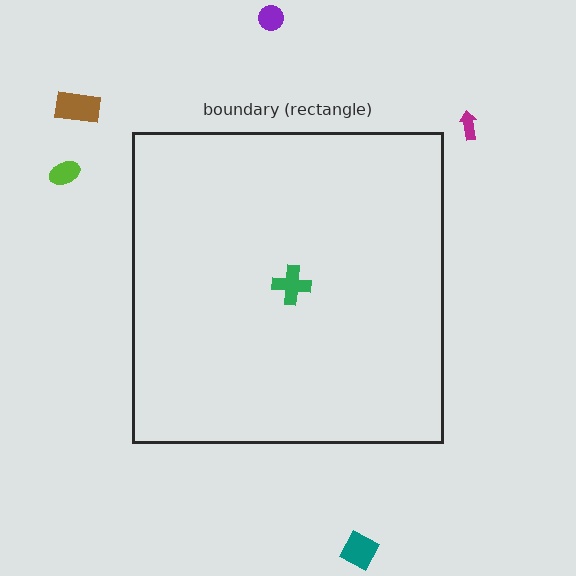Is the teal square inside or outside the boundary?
Outside.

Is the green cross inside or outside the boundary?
Inside.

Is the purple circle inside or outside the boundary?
Outside.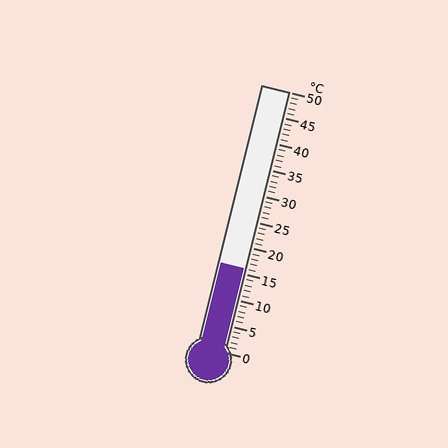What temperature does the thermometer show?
The thermometer shows approximately 16°C.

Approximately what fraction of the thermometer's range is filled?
The thermometer is filled to approximately 30% of its range.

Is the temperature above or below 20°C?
The temperature is below 20°C.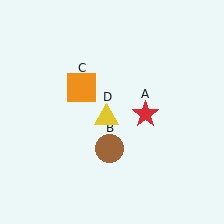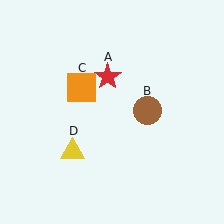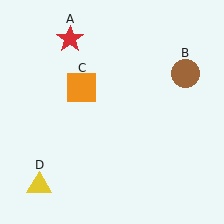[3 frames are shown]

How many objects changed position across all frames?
3 objects changed position: red star (object A), brown circle (object B), yellow triangle (object D).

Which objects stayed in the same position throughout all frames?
Orange square (object C) remained stationary.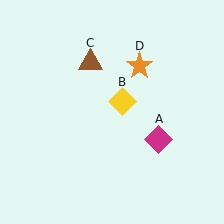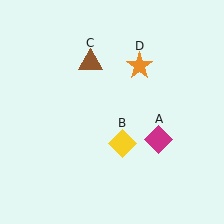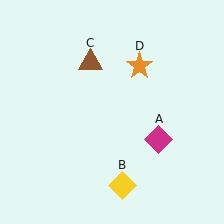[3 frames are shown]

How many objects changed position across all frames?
1 object changed position: yellow diamond (object B).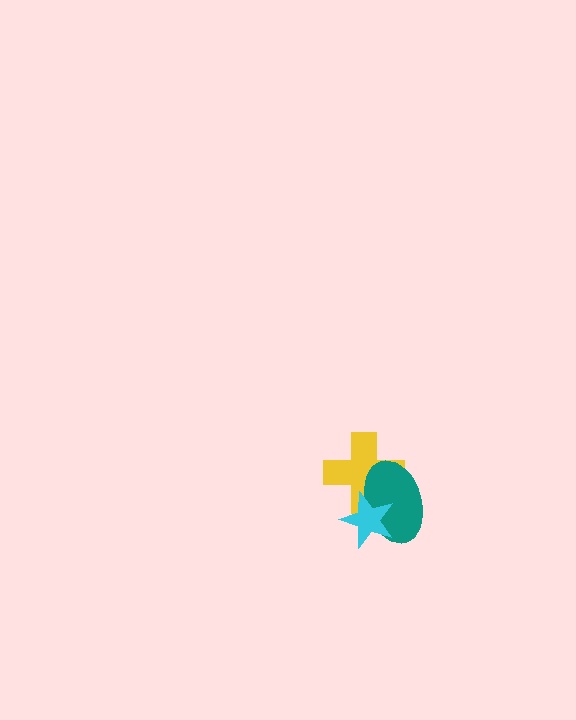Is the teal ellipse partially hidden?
Yes, it is partially covered by another shape.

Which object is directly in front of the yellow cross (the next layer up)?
The teal ellipse is directly in front of the yellow cross.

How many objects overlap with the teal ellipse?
2 objects overlap with the teal ellipse.